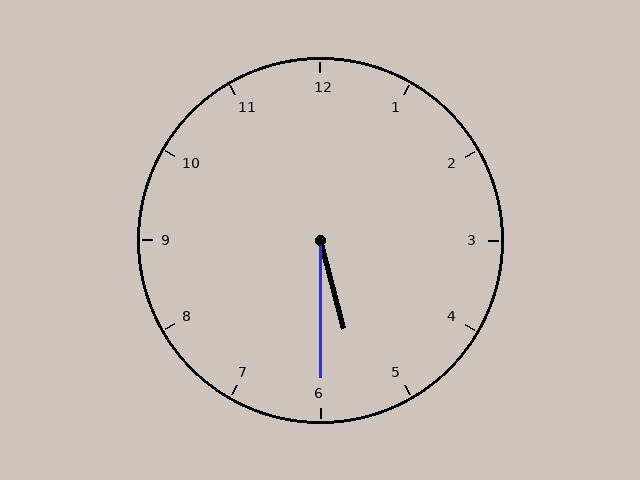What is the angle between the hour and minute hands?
Approximately 15 degrees.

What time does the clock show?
5:30.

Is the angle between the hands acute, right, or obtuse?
It is acute.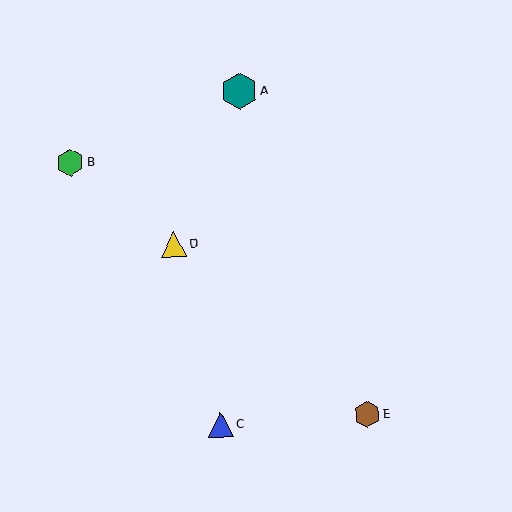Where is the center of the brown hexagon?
The center of the brown hexagon is at (367, 414).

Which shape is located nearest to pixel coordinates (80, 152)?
The green hexagon (labeled B) at (70, 163) is nearest to that location.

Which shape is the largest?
The teal hexagon (labeled A) is the largest.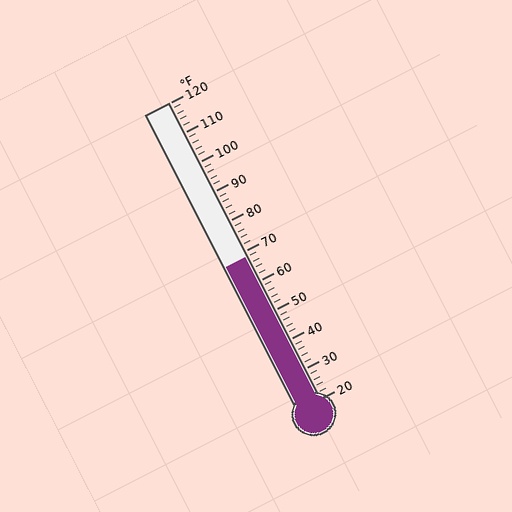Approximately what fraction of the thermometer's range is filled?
The thermometer is filled to approximately 50% of its range.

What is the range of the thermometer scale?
The thermometer scale ranges from 20°F to 120°F.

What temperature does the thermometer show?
The thermometer shows approximately 68°F.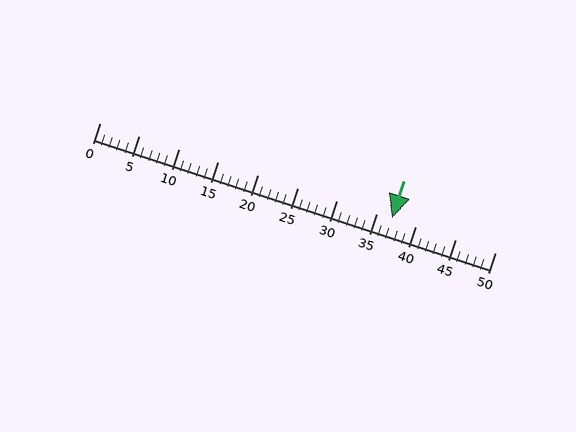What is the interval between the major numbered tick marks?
The major tick marks are spaced 5 units apart.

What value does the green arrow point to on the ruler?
The green arrow points to approximately 37.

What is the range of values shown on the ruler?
The ruler shows values from 0 to 50.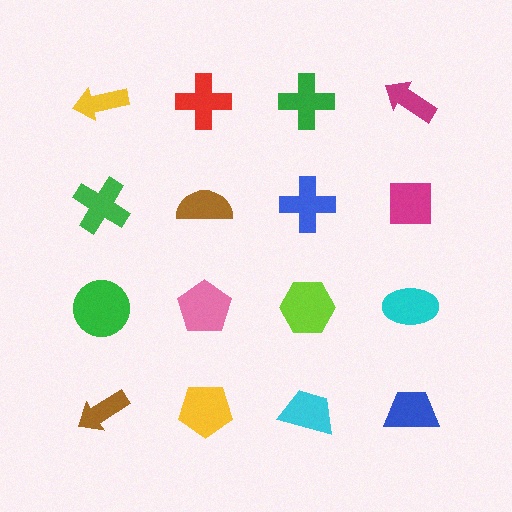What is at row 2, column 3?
A blue cross.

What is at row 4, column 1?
A brown arrow.